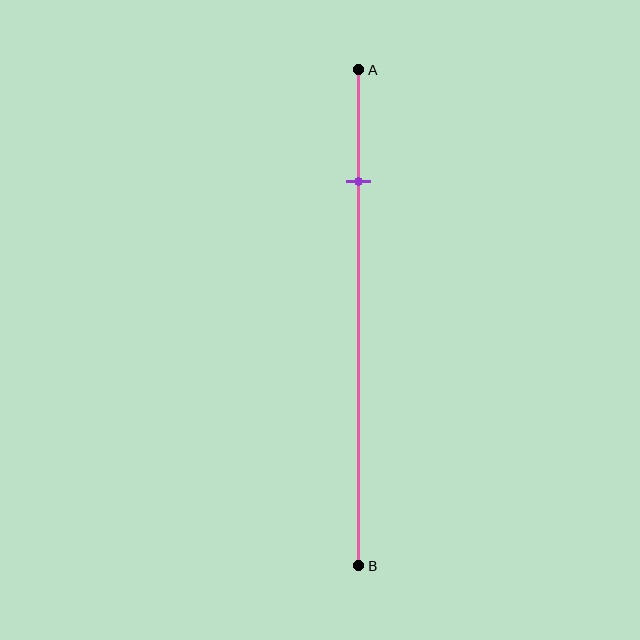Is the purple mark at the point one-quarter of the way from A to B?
Yes, the mark is approximately at the one-quarter point.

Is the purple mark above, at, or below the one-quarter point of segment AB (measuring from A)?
The purple mark is approximately at the one-quarter point of segment AB.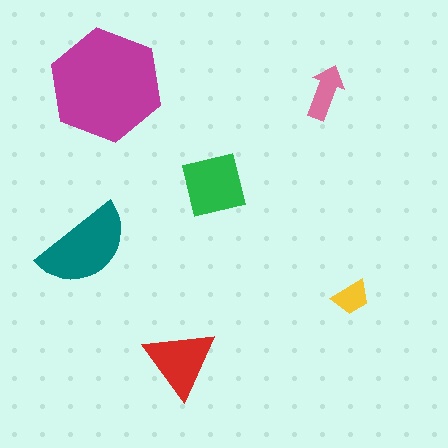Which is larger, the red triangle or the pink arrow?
The red triangle.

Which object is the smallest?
The yellow trapezoid.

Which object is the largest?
The magenta hexagon.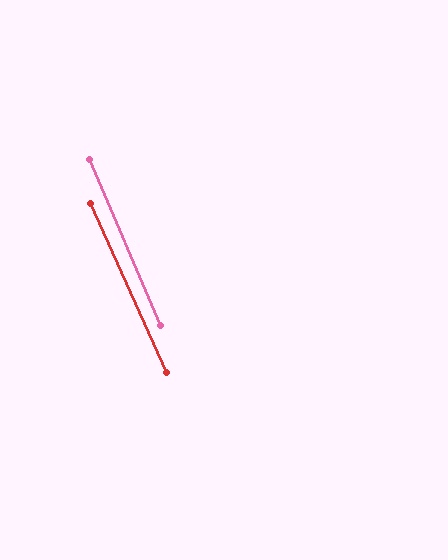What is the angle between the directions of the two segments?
Approximately 1 degree.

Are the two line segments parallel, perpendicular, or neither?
Parallel — their directions differ by only 1.0°.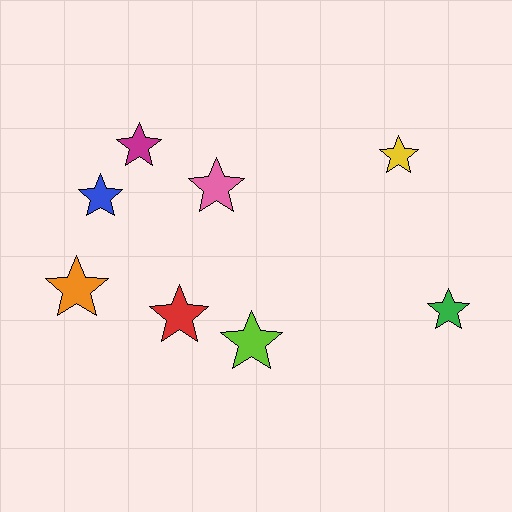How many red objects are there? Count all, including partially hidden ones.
There is 1 red object.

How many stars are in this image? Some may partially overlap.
There are 8 stars.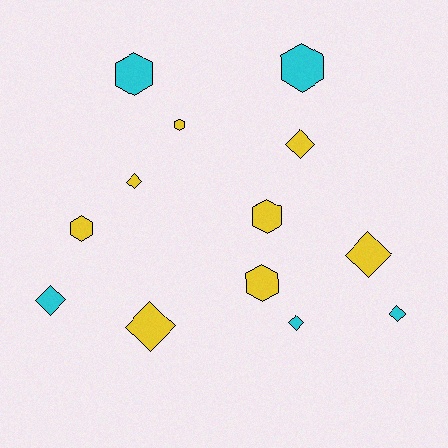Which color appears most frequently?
Yellow, with 8 objects.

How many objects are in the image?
There are 13 objects.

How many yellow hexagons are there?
There are 4 yellow hexagons.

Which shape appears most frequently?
Diamond, with 7 objects.